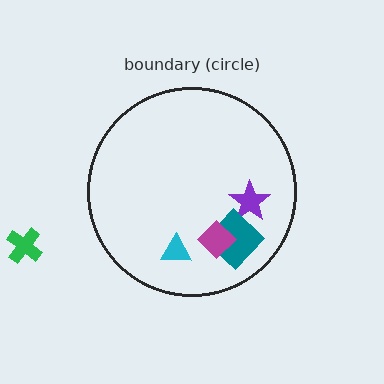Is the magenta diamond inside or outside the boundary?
Inside.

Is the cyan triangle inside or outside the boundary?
Inside.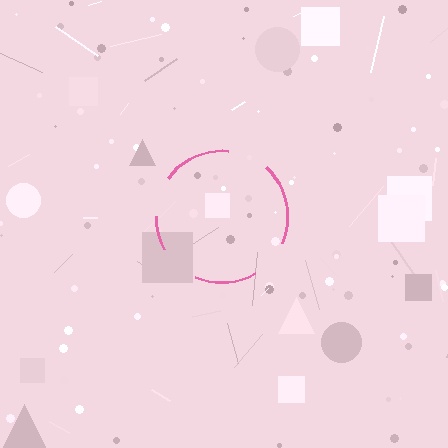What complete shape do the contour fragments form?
The contour fragments form a circle.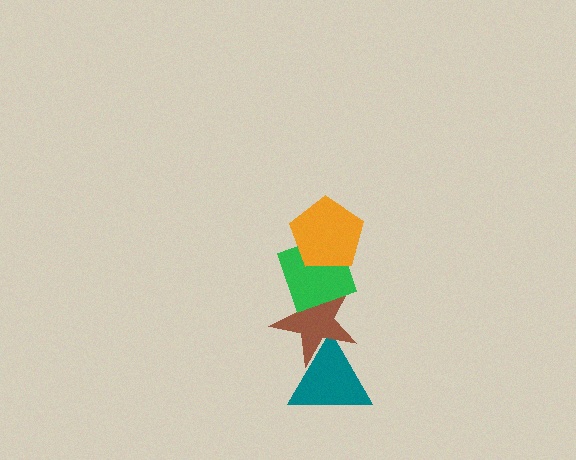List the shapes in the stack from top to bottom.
From top to bottom: the orange pentagon, the green diamond, the brown star, the teal triangle.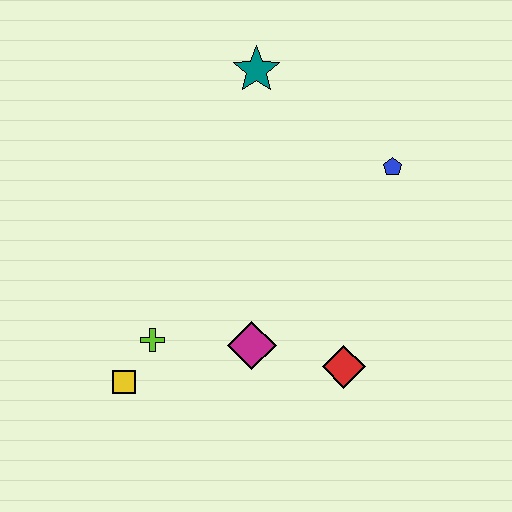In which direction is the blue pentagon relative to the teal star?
The blue pentagon is to the right of the teal star.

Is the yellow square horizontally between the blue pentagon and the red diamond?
No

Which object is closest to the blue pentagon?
The teal star is closest to the blue pentagon.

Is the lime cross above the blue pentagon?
No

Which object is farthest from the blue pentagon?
The yellow square is farthest from the blue pentagon.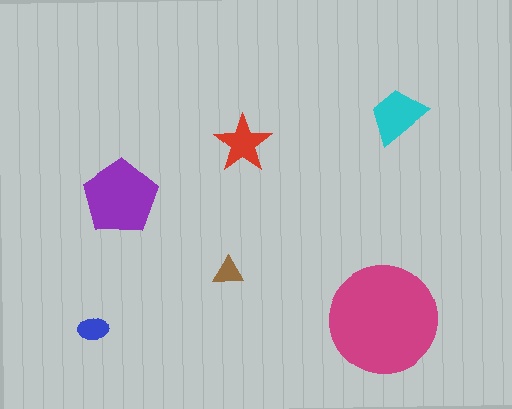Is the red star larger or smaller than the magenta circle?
Smaller.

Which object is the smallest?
The brown triangle.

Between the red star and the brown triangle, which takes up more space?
The red star.